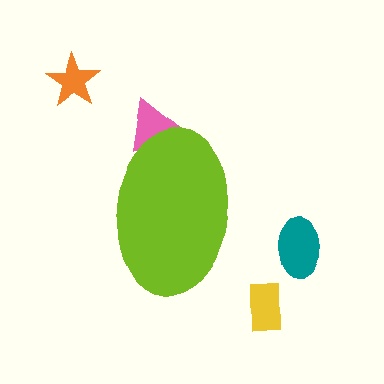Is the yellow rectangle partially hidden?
No, the yellow rectangle is fully visible.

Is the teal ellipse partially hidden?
No, the teal ellipse is fully visible.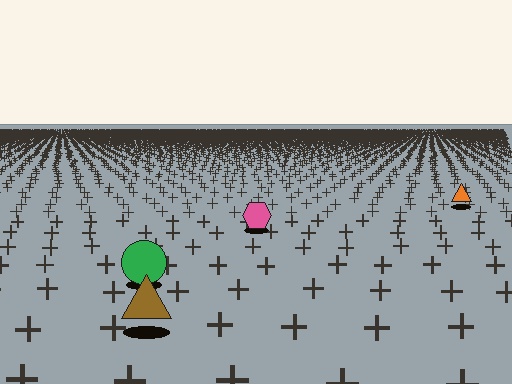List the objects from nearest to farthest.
From nearest to farthest: the brown triangle, the green circle, the pink hexagon, the orange triangle.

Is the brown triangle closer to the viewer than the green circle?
Yes. The brown triangle is closer — you can tell from the texture gradient: the ground texture is coarser near it.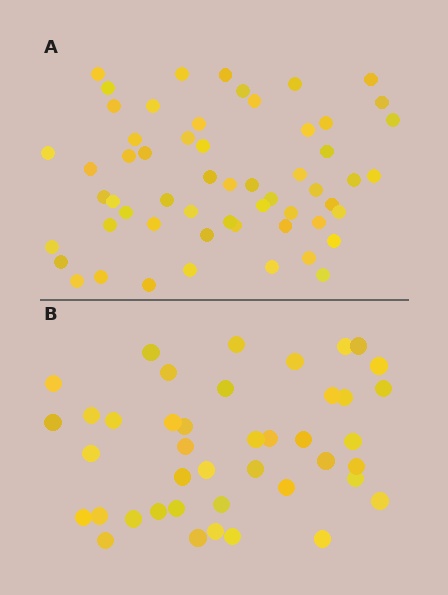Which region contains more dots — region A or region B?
Region A (the top region) has more dots.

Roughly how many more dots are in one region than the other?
Region A has approximately 15 more dots than region B.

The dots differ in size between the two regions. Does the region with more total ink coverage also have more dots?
No. Region B has more total ink coverage because its dots are larger, but region A actually contains more individual dots. Total area can be misleading — the number of items is what matters here.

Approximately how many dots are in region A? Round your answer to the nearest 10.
About 60 dots. (The exact count is 57, which rounds to 60.)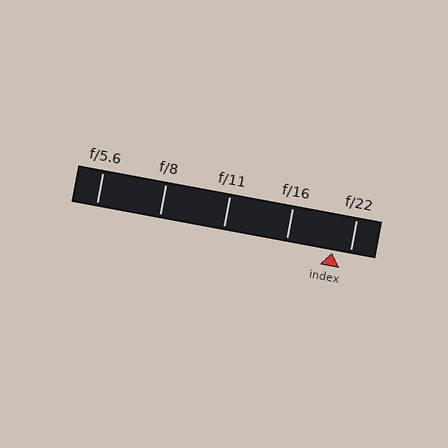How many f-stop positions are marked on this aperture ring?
There are 5 f-stop positions marked.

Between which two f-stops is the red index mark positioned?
The index mark is between f/16 and f/22.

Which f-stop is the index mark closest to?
The index mark is closest to f/22.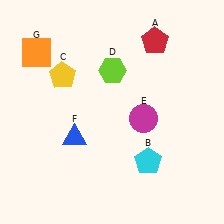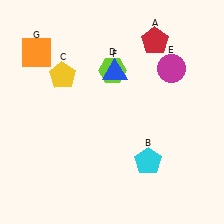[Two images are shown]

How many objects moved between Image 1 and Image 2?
2 objects moved between the two images.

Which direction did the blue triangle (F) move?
The blue triangle (F) moved up.